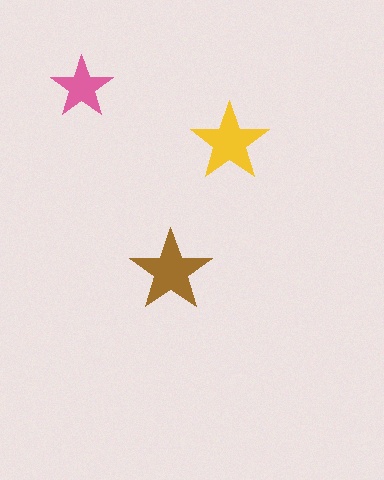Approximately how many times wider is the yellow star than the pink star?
About 1.5 times wider.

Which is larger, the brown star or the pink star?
The brown one.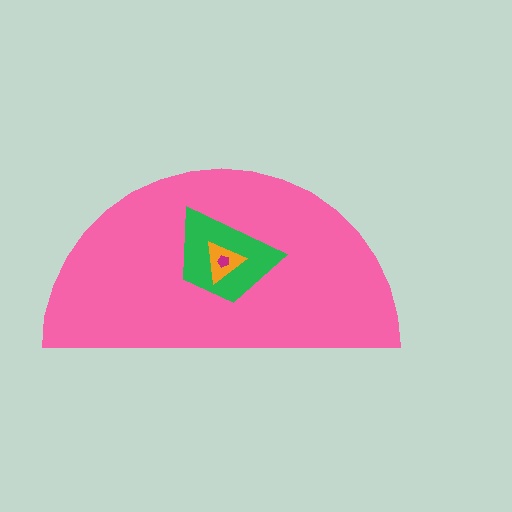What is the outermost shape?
The pink semicircle.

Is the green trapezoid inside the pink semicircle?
Yes.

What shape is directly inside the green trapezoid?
The orange triangle.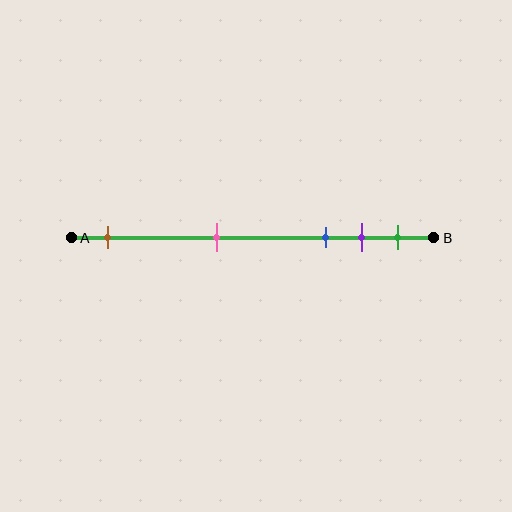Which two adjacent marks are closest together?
The purple and green marks are the closest adjacent pair.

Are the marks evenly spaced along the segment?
No, the marks are not evenly spaced.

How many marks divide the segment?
There are 5 marks dividing the segment.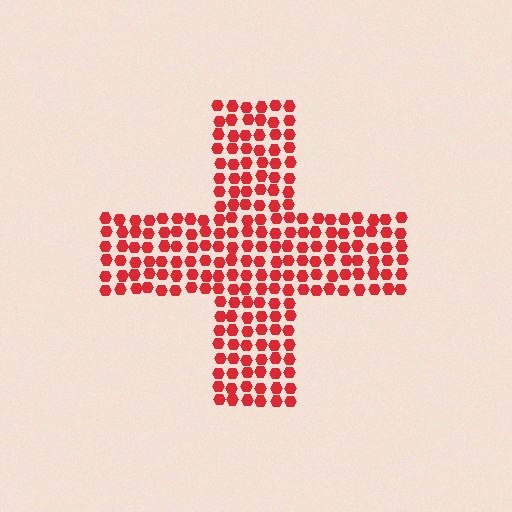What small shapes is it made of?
It is made of small hexagons.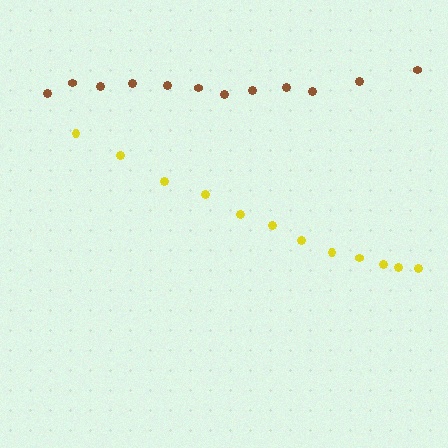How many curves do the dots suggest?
There are 2 distinct paths.